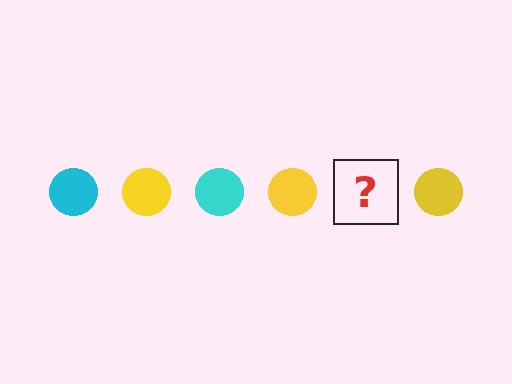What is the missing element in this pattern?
The missing element is a cyan circle.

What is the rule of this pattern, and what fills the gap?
The rule is that the pattern cycles through cyan, yellow circles. The gap should be filled with a cyan circle.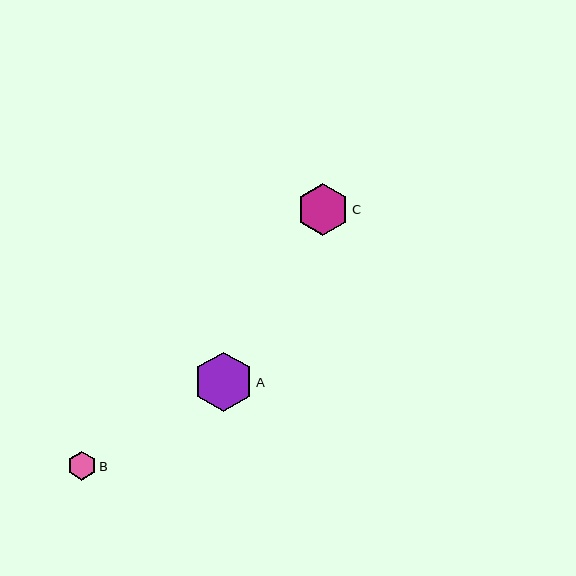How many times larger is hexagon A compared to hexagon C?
Hexagon A is approximately 1.1 times the size of hexagon C.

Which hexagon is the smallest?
Hexagon B is the smallest with a size of approximately 29 pixels.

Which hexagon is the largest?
Hexagon A is the largest with a size of approximately 60 pixels.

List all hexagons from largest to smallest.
From largest to smallest: A, C, B.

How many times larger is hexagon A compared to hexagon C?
Hexagon A is approximately 1.1 times the size of hexagon C.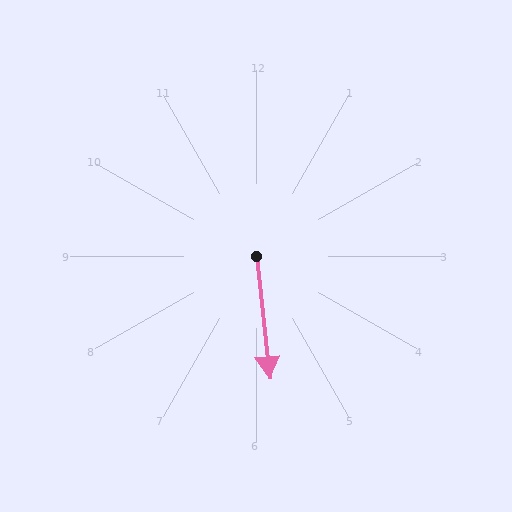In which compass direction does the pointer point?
South.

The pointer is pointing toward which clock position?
Roughly 6 o'clock.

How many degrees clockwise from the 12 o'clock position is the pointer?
Approximately 174 degrees.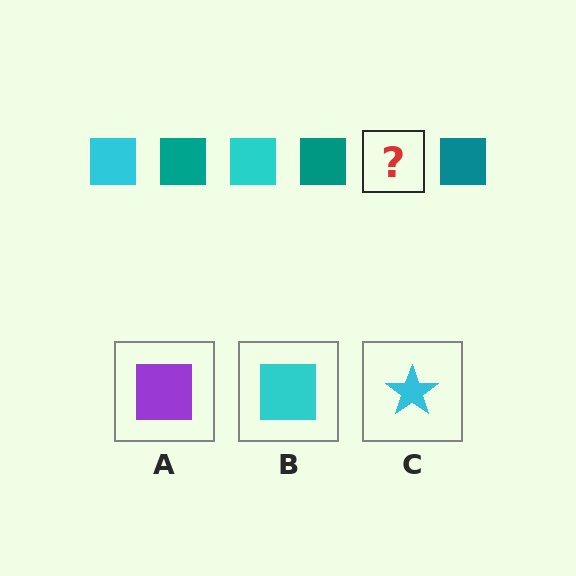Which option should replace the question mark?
Option B.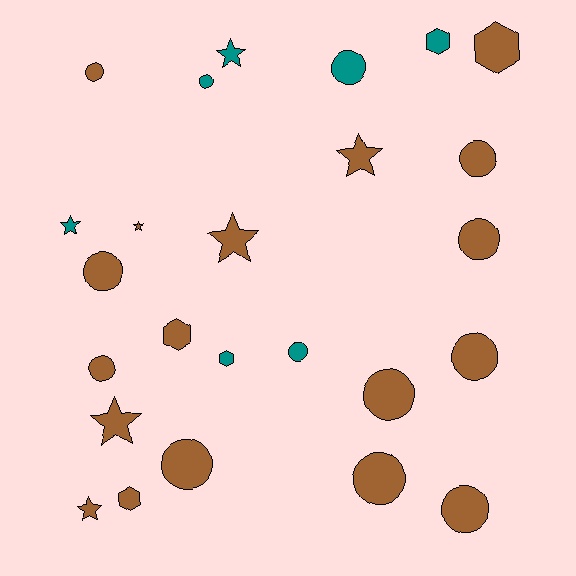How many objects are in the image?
There are 25 objects.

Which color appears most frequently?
Brown, with 18 objects.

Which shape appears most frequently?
Circle, with 13 objects.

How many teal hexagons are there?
There are 2 teal hexagons.